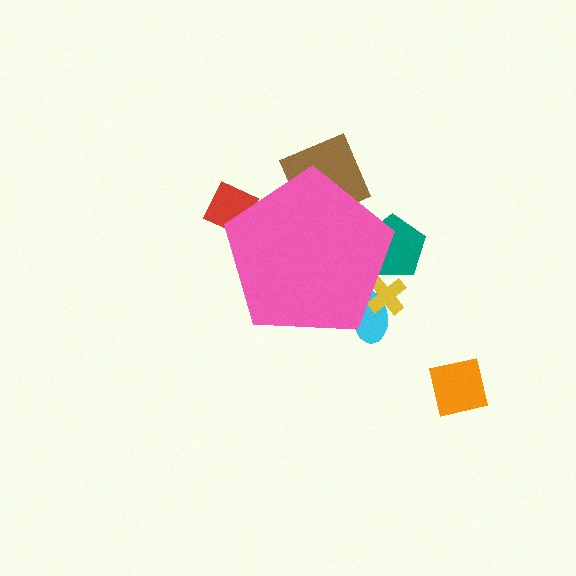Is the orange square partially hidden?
No, the orange square is fully visible.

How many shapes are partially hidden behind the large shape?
5 shapes are partially hidden.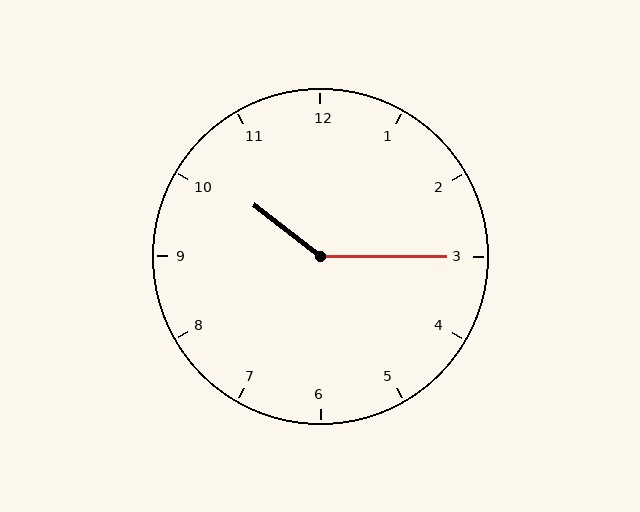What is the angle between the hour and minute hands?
Approximately 142 degrees.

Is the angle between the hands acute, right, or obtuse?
It is obtuse.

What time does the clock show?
10:15.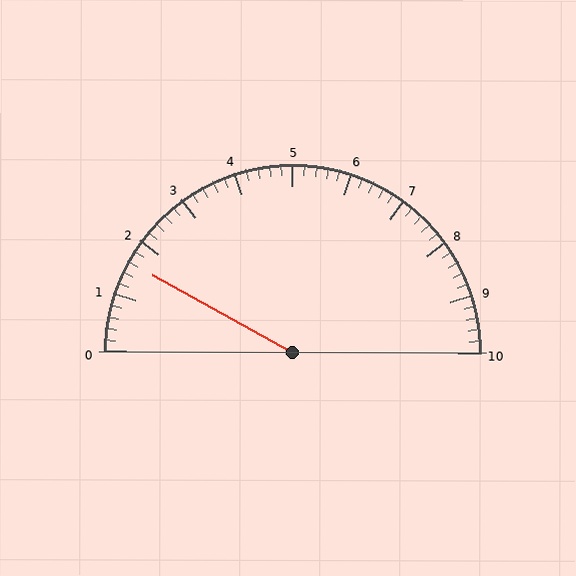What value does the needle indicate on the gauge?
The needle indicates approximately 1.6.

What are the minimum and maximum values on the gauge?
The gauge ranges from 0 to 10.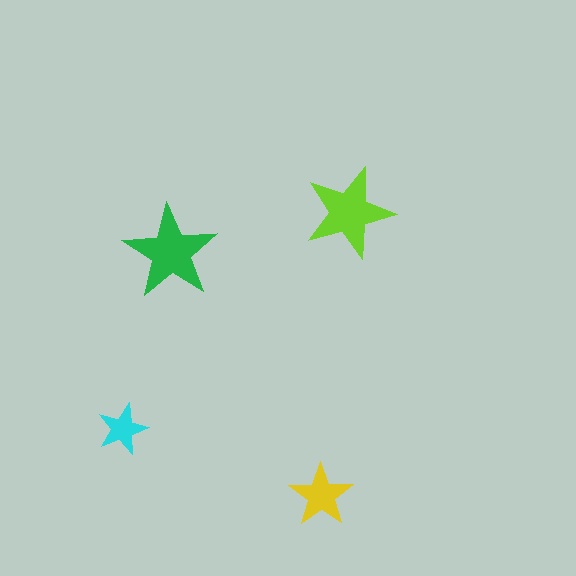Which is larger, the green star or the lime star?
The green one.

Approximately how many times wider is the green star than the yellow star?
About 1.5 times wider.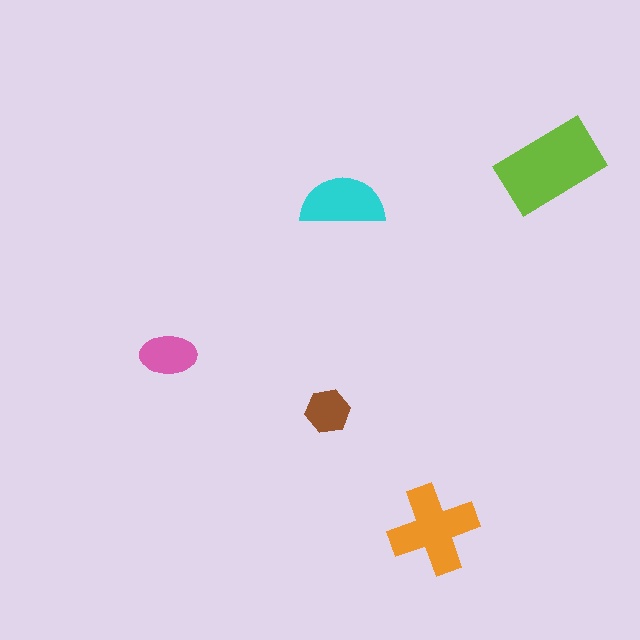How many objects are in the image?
There are 5 objects in the image.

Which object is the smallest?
The brown hexagon.